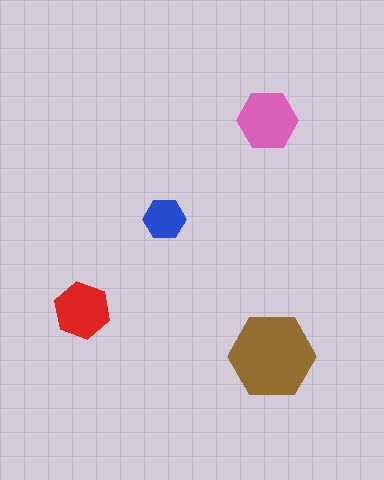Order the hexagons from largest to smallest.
the brown one, the pink one, the red one, the blue one.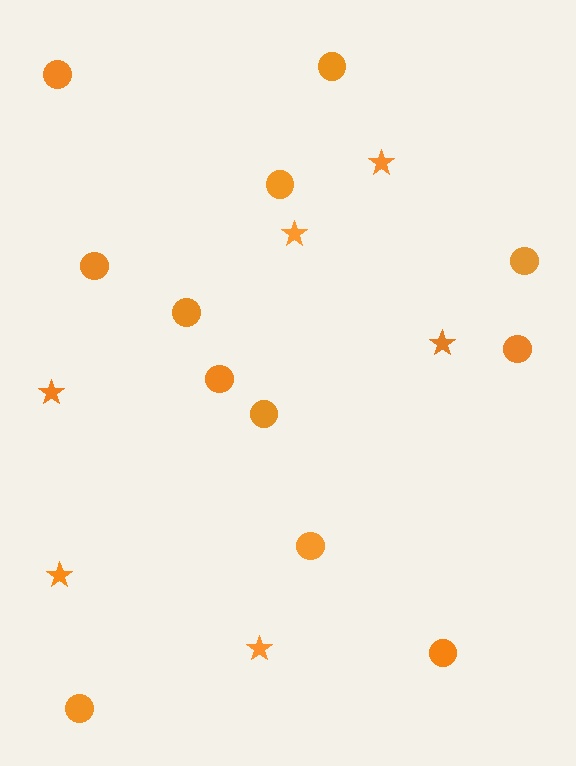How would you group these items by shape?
There are 2 groups: one group of circles (12) and one group of stars (6).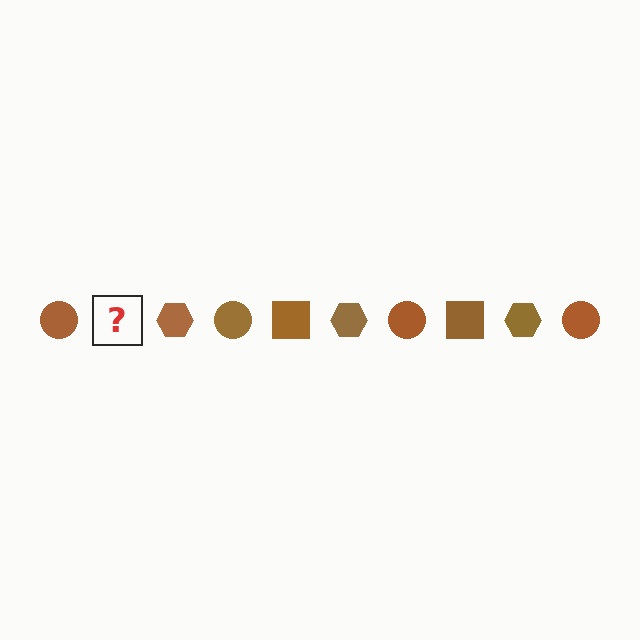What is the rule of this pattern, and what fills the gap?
The rule is that the pattern cycles through circle, square, hexagon shapes in brown. The gap should be filled with a brown square.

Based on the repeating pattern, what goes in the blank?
The blank should be a brown square.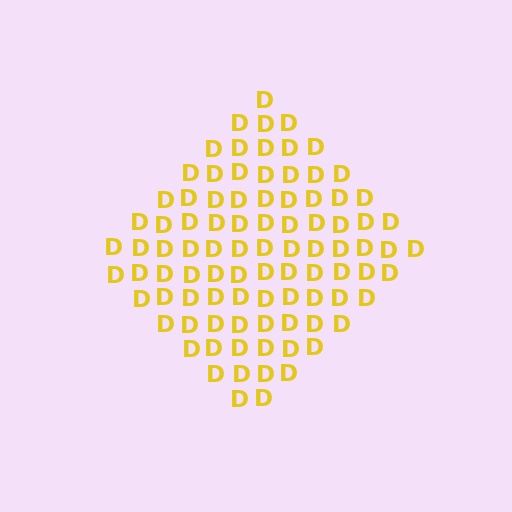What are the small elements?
The small elements are letter D's.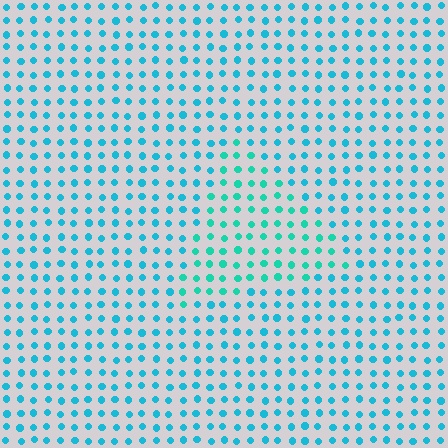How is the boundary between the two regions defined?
The boundary is defined purely by a slight shift in hue (about 23 degrees). Spacing, size, and orientation are identical on both sides.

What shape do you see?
I see a triangle.